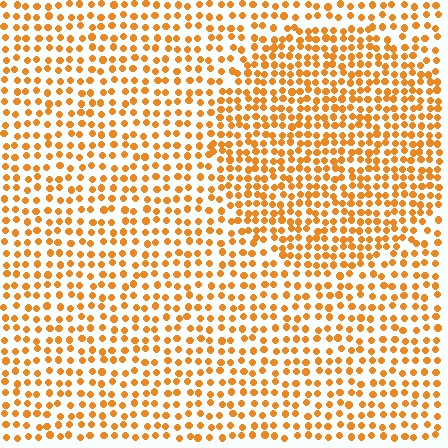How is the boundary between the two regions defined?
The boundary is defined by a change in element density (approximately 1.5x ratio). All elements are the same color, size, and shape.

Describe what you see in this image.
The image contains small orange elements arranged at two different densities. A circle-shaped region is visible where the elements are more densely packed than the surrounding area.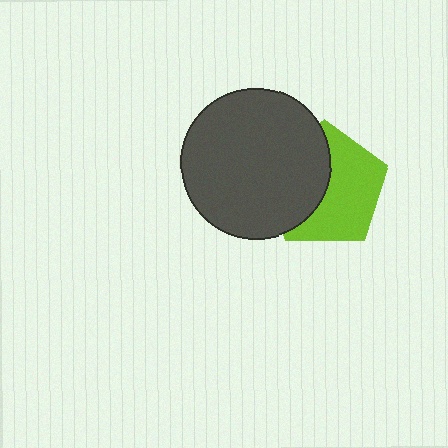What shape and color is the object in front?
The object in front is a dark gray circle.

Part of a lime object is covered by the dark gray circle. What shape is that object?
It is a pentagon.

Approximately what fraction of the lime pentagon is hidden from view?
Roughly 44% of the lime pentagon is hidden behind the dark gray circle.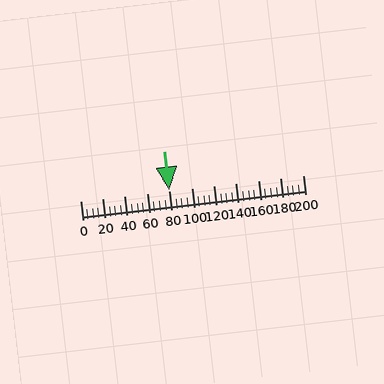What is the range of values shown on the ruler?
The ruler shows values from 0 to 200.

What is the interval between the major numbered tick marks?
The major tick marks are spaced 20 units apart.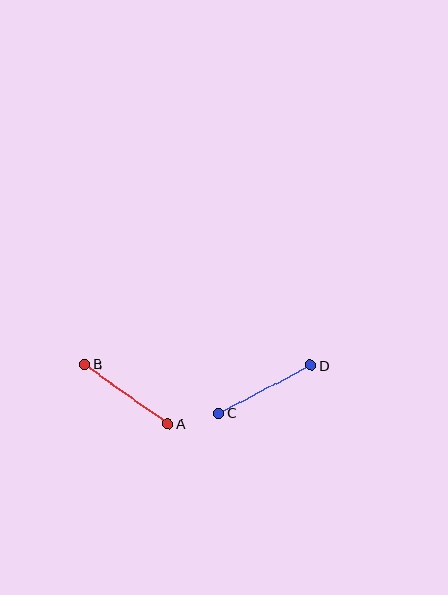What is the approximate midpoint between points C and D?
The midpoint is at approximately (265, 389) pixels.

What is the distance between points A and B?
The distance is approximately 103 pixels.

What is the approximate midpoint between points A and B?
The midpoint is at approximately (127, 394) pixels.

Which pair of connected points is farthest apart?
Points C and D are farthest apart.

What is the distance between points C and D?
The distance is approximately 104 pixels.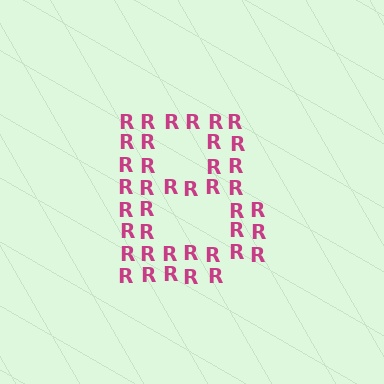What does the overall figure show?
The overall figure shows the letter B.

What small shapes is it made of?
It is made of small letter R's.